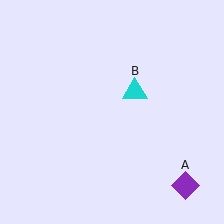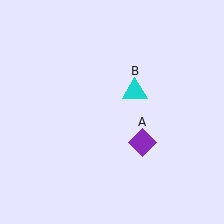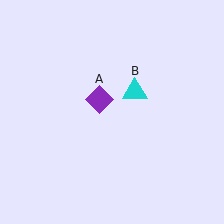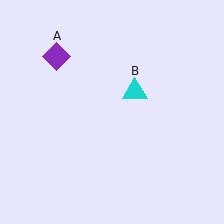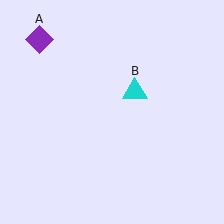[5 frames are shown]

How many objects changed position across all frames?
1 object changed position: purple diamond (object A).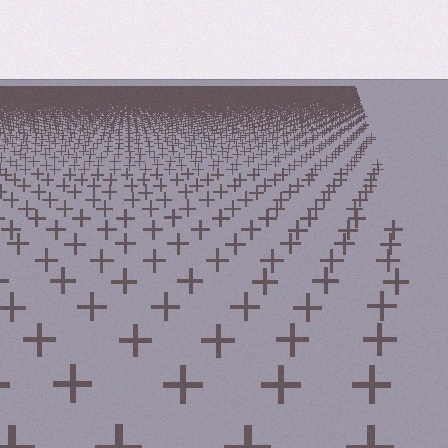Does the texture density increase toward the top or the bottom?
Density increases toward the top.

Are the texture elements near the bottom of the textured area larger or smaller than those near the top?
Larger. Near the bottom, elements are closer to the viewer and appear at a bigger on-screen size.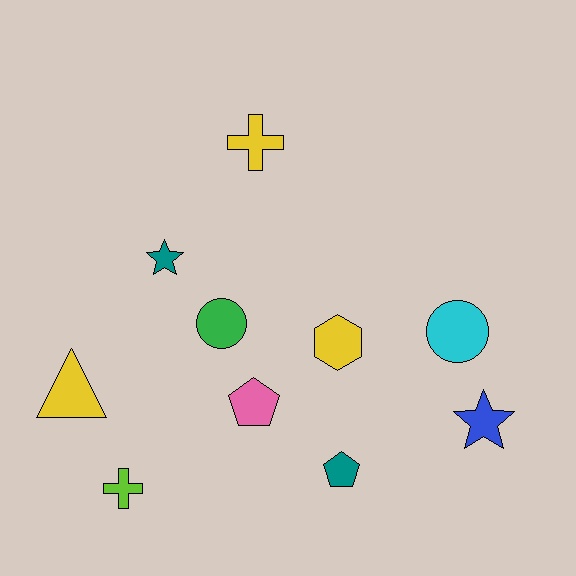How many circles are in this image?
There are 2 circles.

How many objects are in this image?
There are 10 objects.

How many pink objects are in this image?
There is 1 pink object.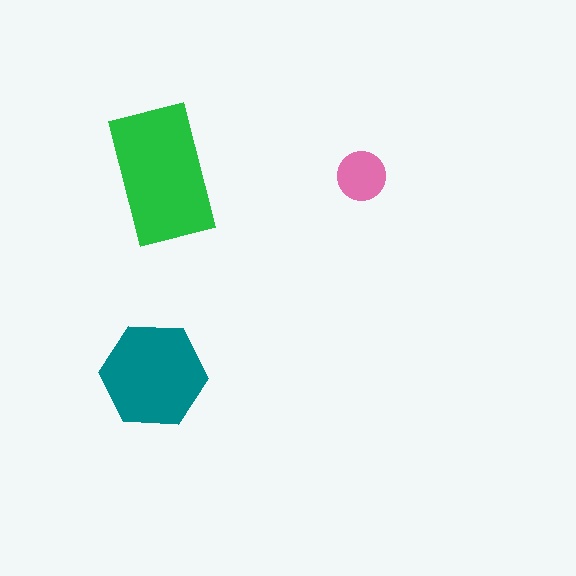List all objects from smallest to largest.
The pink circle, the teal hexagon, the green rectangle.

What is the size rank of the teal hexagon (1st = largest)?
2nd.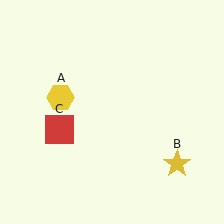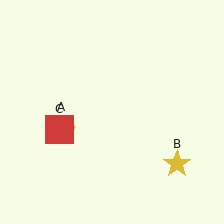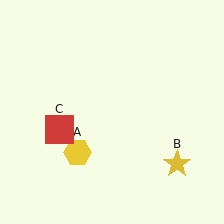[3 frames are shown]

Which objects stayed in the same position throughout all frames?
Yellow star (object B) and red square (object C) remained stationary.